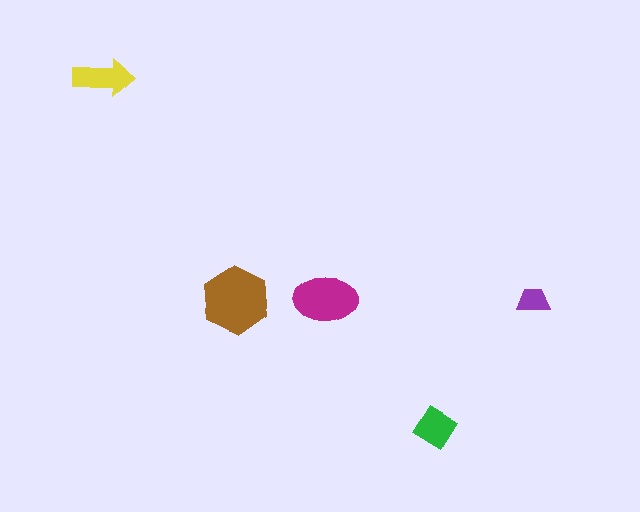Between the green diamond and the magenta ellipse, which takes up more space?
The magenta ellipse.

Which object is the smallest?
The purple trapezoid.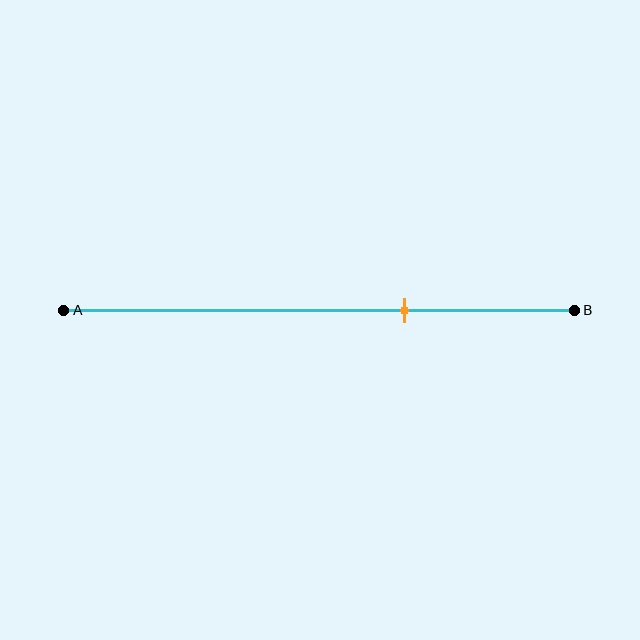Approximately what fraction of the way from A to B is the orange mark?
The orange mark is approximately 65% of the way from A to B.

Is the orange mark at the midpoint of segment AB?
No, the mark is at about 65% from A, not at the 50% midpoint.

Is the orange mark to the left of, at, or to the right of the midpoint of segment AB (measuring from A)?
The orange mark is to the right of the midpoint of segment AB.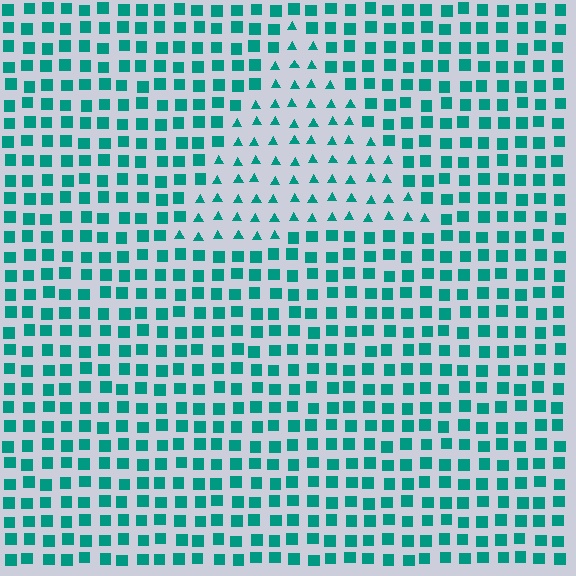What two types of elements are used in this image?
The image uses triangles inside the triangle region and squares outside it.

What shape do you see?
I see a triangle.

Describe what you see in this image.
The image is filled with small teal elements arranged in a uniform grid. A triangle-shaped region contains triangles, while the surrounding area contains squares. The boundary is defined purely by the change in element shape.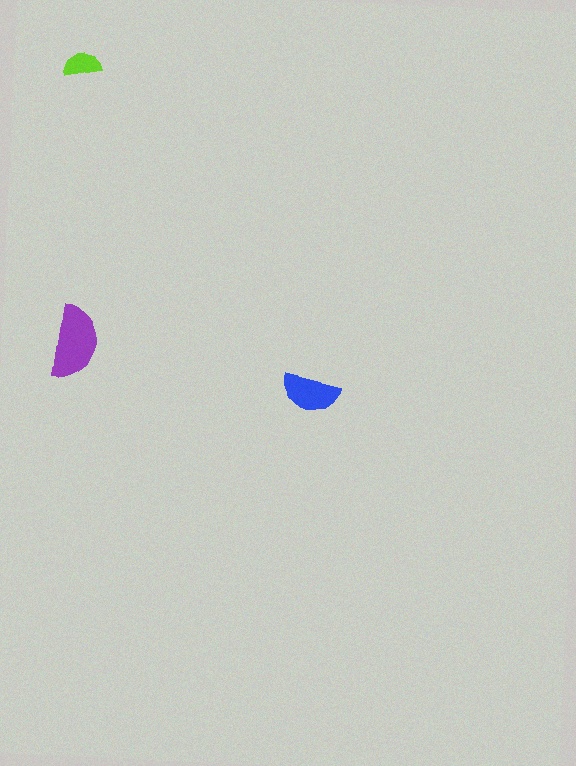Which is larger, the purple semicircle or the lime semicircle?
The purple one.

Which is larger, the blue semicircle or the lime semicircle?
The blue one.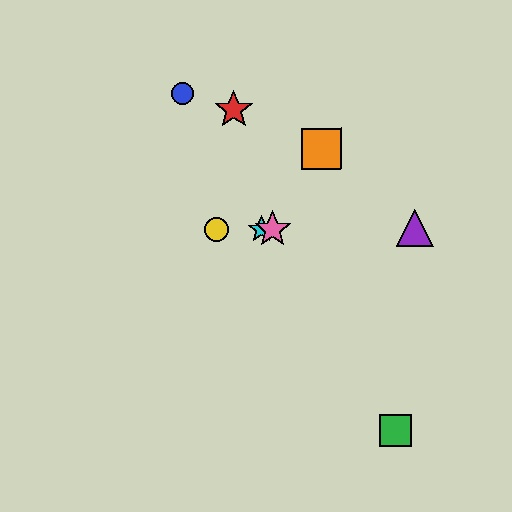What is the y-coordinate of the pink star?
The pink star is at y≈229.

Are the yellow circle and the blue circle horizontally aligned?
No, the yellow circle is at y≈230 and the blue circle is at y≈94.